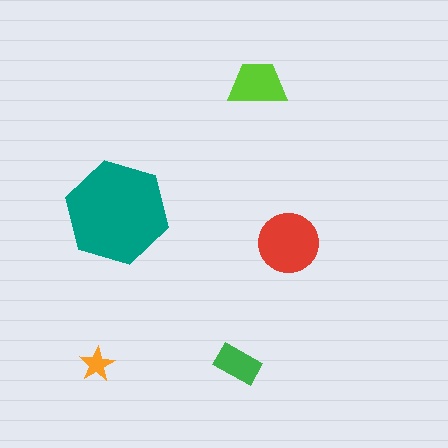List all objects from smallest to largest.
The orange star, the green rectangle, the lime trapezoid, the red circle, the teal hexagon.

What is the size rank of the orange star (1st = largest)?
5th.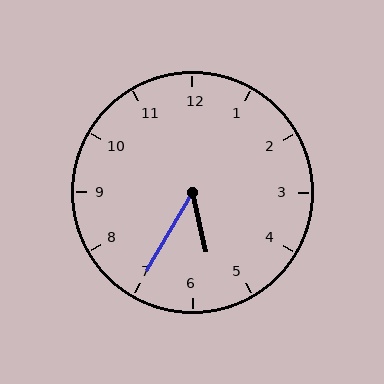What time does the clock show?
5:35.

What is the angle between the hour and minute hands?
Approximately 42 degrees.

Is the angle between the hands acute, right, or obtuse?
It is acute.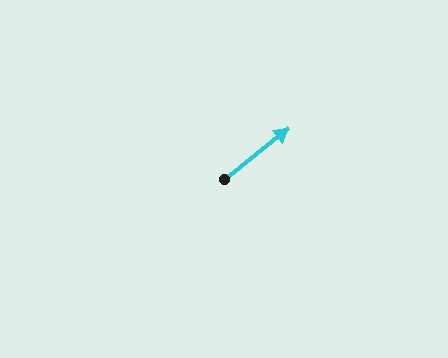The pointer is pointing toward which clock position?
Roughly 2 o'clock.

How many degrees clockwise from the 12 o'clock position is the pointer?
Approximately 52 degrees.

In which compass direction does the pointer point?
Northeast.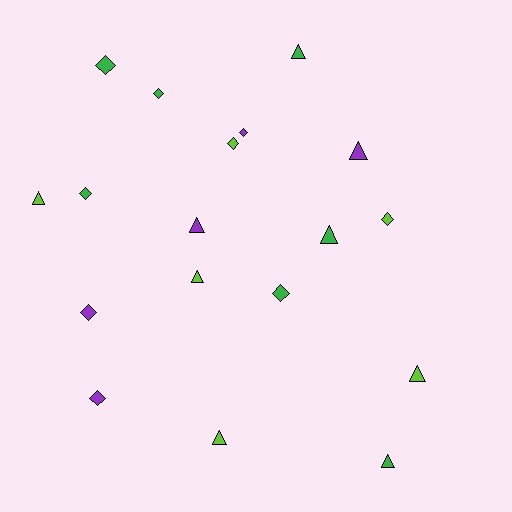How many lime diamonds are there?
There are 2 lime diamonds.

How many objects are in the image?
There are 18 objects.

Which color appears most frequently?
Green, with 7 objects.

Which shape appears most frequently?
Triangle, with 9 objects.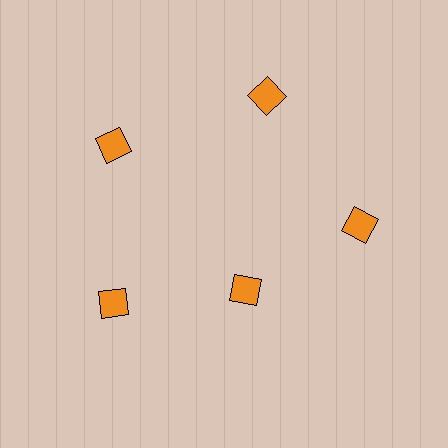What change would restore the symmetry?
The symmetry would be restored by moving it outward, back onto the ring so that all 5 diamonds sit at equal angles and equal distance from the center.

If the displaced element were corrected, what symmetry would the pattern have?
It would have 5-fold rotational symmetry — the pattern would map onto itself every 72 degrees.